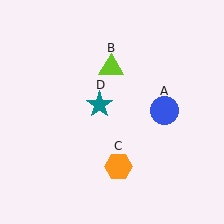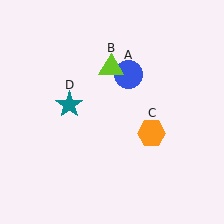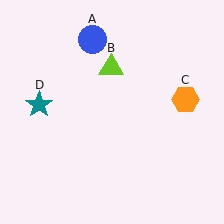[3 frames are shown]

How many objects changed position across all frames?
3 objects changed position: blue circle (object A), orange hexagon (object C), teal star (object D).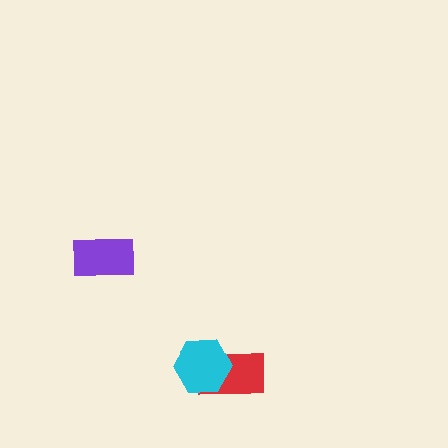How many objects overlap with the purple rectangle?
0 objects overlap with the purple rectangle.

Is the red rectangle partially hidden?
Yes, it is partially covered by another shape.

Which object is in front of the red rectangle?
The cyan hexagon is in front of the red rectangle.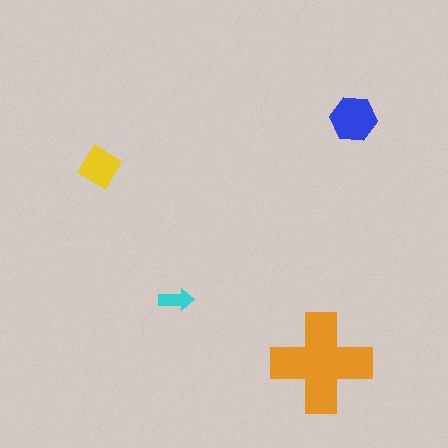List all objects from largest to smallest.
The orange cross, the blue hexagon, the yellow diamond, the cyan arrow.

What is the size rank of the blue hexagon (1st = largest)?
2nd.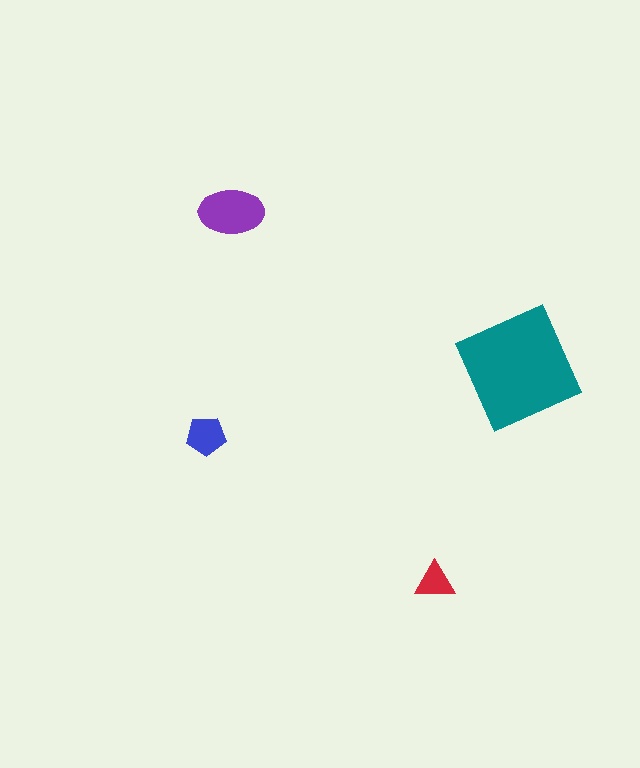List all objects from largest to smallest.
The teal square, the purple ellipse, the blue pentagon, the red triangle.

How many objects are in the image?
There are 4 objects in the image.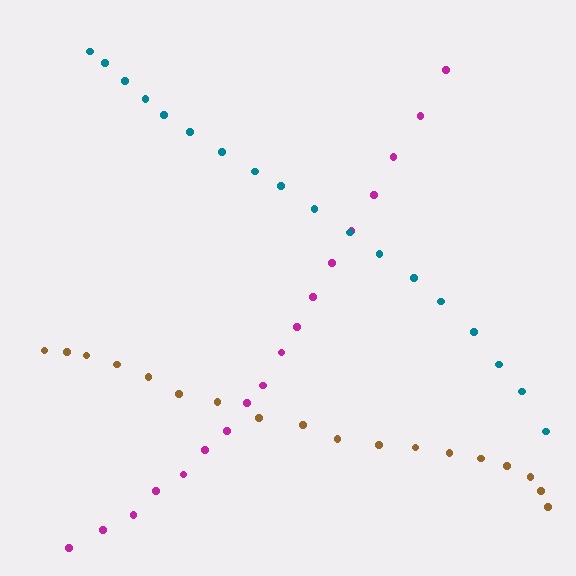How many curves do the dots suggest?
There are 3 distinct paths.